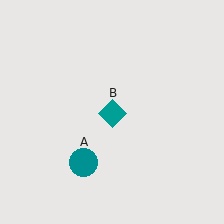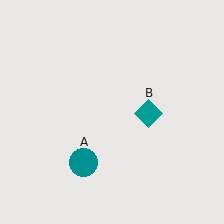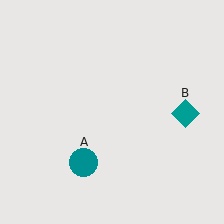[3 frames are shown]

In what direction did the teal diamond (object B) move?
The teal diamond (object B) moved right.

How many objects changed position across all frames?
1 object changed position: teal diamond (object B).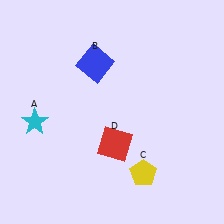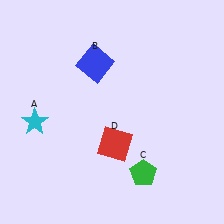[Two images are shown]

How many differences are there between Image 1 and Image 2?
There is 1 difference between the two images.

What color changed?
The pentagon (C) changed from yellow in Image 1 to green in Image 2.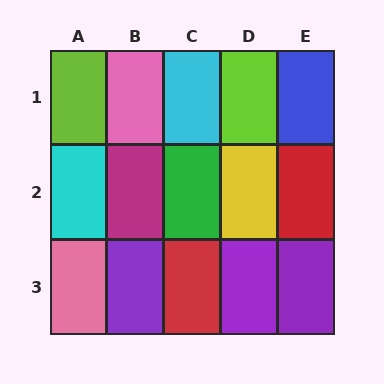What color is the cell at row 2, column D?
Yellow.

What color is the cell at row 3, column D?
Purple.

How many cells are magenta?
1 cell is magenta.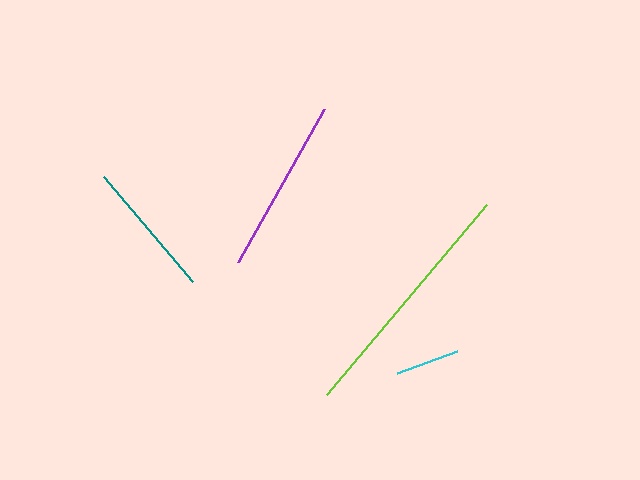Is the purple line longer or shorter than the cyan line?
The purple line is longer than the cyan line.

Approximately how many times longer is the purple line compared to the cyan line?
The purple line is approximately 2.8 times the length of the cyan line.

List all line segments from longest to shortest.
From longest to shortest: lime, purple, teal, cyan.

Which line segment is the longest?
The lime line is the longest at approximately 248 pixels.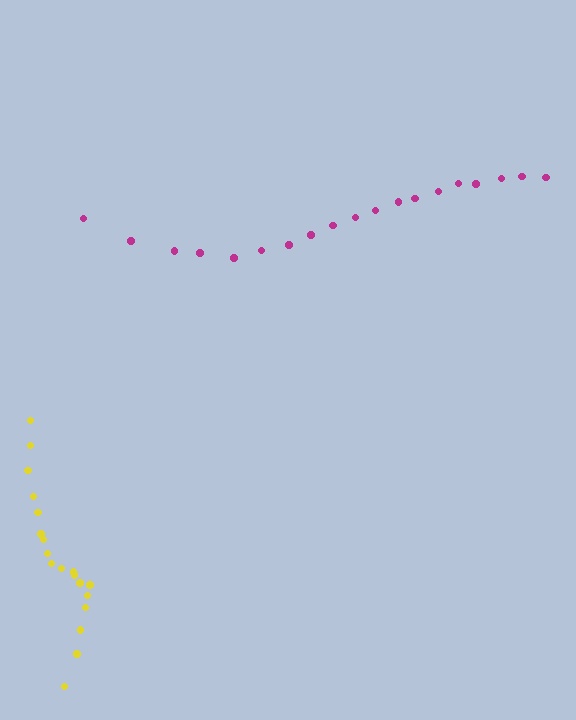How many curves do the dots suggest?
There are 2 distinct paths.